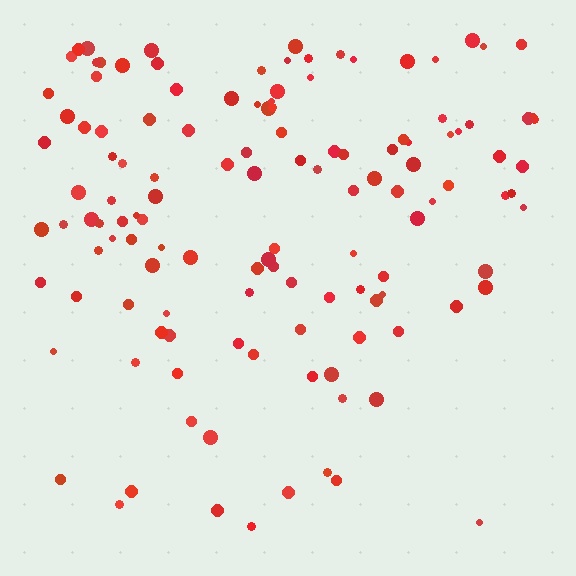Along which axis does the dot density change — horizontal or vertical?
Vertical.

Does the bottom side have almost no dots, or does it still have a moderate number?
Still a moderate number, just noticeably fewer than the top.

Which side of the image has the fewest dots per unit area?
The bottom.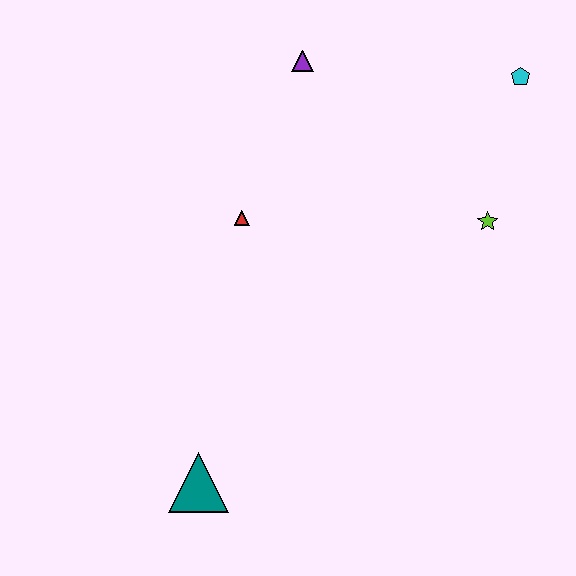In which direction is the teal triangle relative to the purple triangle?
The teal triangle is below the purple triangle.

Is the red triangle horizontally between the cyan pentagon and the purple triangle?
No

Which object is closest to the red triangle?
The purple triangle is closest to the red triangle.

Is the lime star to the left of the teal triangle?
No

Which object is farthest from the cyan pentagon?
The teal triangle is farthest from the cyan pentagon.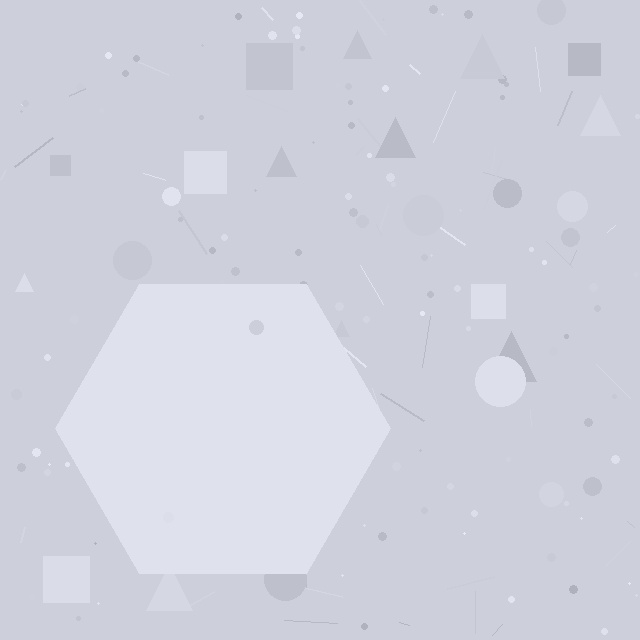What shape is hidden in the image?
A hexagon is hidden in the image.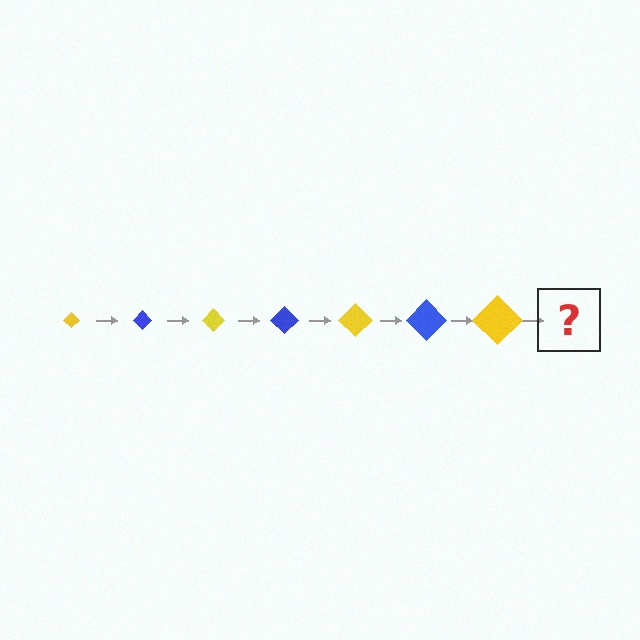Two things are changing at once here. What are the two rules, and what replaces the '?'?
The two rules are that the diamond grows larger each step and the color cycles through yellow and blue. The '?' should be a blue diamond, larger than the previous one.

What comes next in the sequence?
The next element should be a blue diamond, larger than the previous one.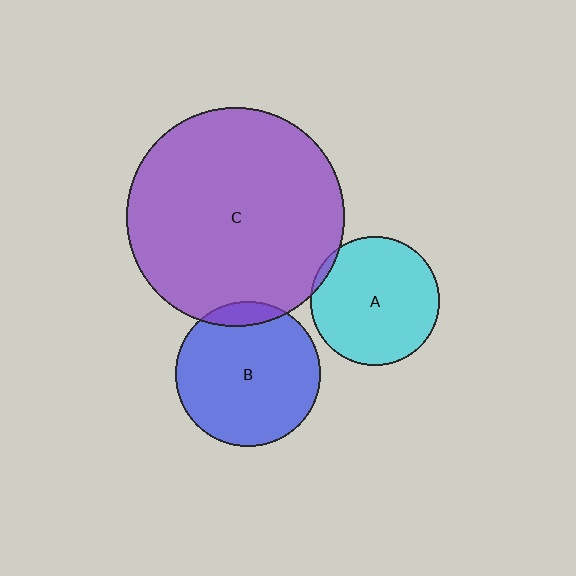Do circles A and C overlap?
Yes.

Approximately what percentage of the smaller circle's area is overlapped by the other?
Approximately 5%.